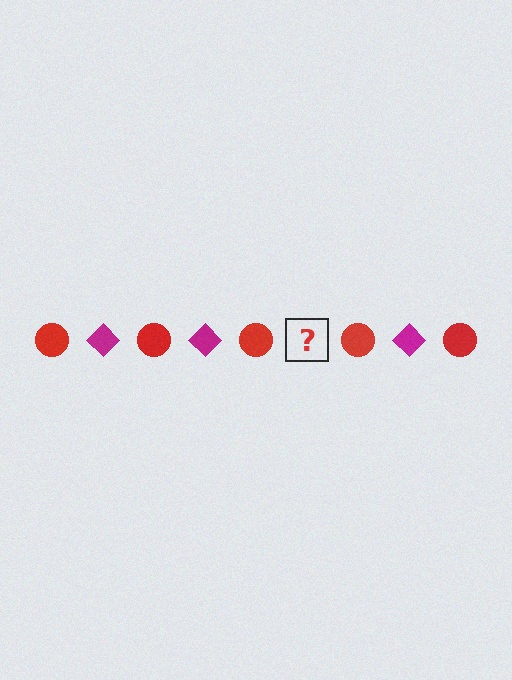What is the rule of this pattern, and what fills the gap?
The rule is that the pattern alternates between red circle and magenta diamond. The gap should be filled with a magenta diamond.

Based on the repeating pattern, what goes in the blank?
The blank should be a magenta diamond.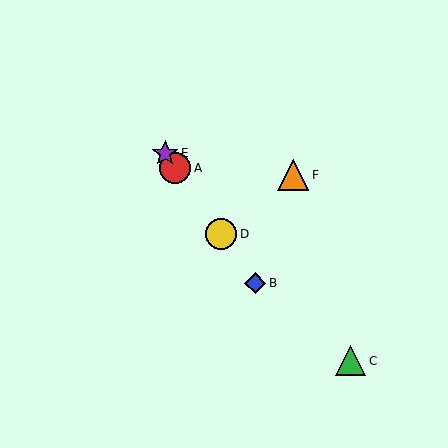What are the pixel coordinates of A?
Object A is at (175, 168).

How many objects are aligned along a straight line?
4 objects (A, B, D, E) are aligned along a straight line.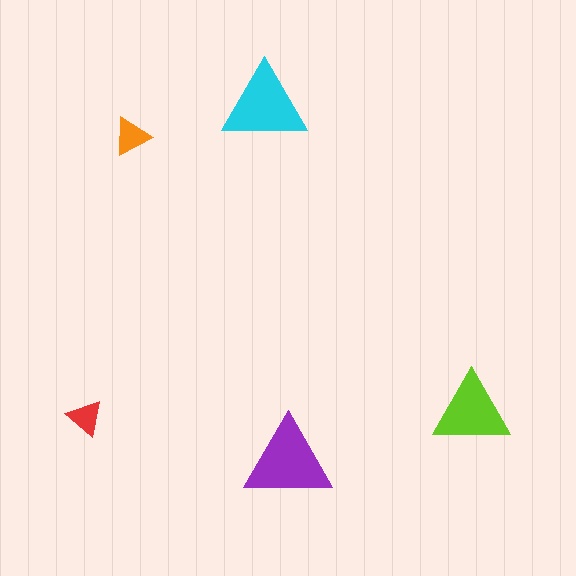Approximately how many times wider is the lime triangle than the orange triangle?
About 2 times wider.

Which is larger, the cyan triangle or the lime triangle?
The cyan one.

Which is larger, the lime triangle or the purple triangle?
The purple one.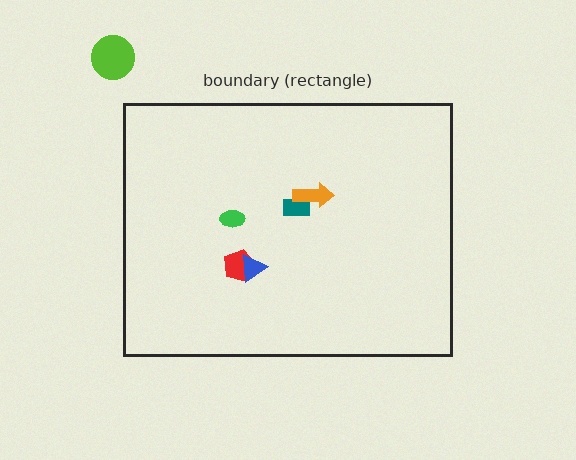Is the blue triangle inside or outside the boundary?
Inside.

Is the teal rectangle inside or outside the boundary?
Inside.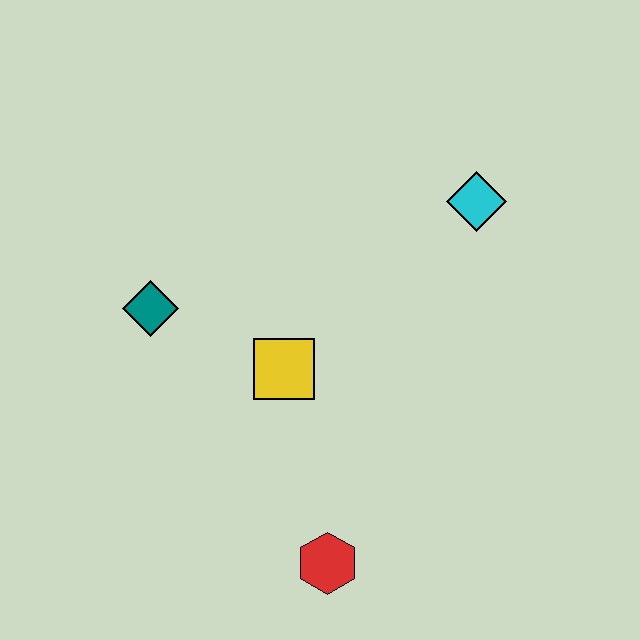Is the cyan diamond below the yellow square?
No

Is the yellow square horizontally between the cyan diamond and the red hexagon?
No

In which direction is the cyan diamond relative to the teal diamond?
The cyan diamond is to the right of the teal diamond.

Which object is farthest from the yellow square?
The cyan diamond is farthest from the yellow square.